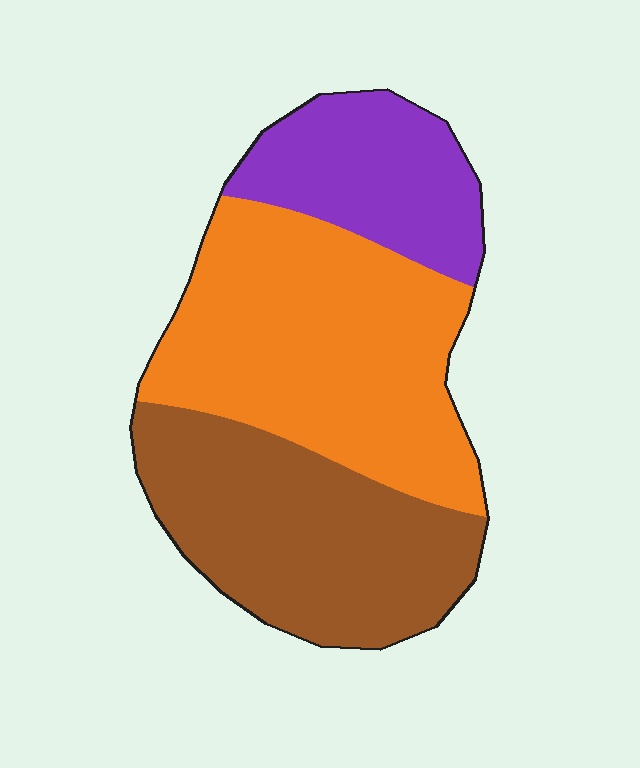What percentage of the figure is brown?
Brown covers around 35% of the figure.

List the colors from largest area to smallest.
From largest to smallest: orange, brown, purple.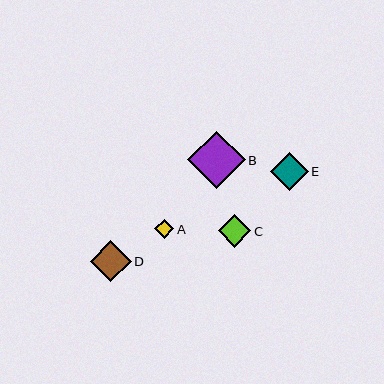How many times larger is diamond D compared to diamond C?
Diamond D is approximately 1.3 times the size of diamond C.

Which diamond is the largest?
Diamond B is the largest with a size of approximately 58 pixels.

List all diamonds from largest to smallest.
From largest to smallest: B, D, E, C, A.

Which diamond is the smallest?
Diamond A is the smallest with a size of approximately 19 pixels.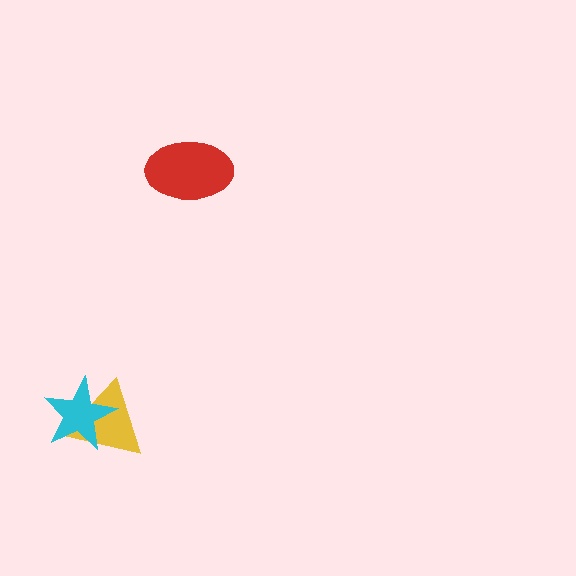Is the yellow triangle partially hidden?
Yes, it is partially covered by another shape.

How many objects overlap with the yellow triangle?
1 object overlaps with the yellow triangle.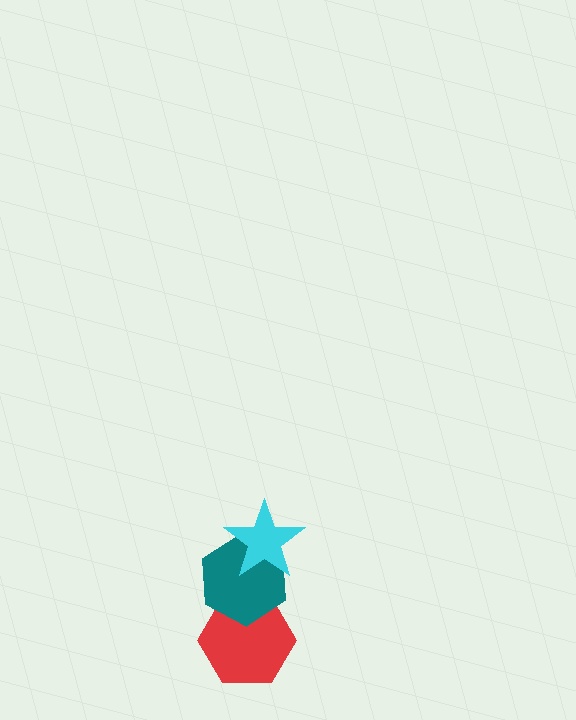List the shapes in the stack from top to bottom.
From top to bottom: the cyan star, the teal hexagon, the red hexagon.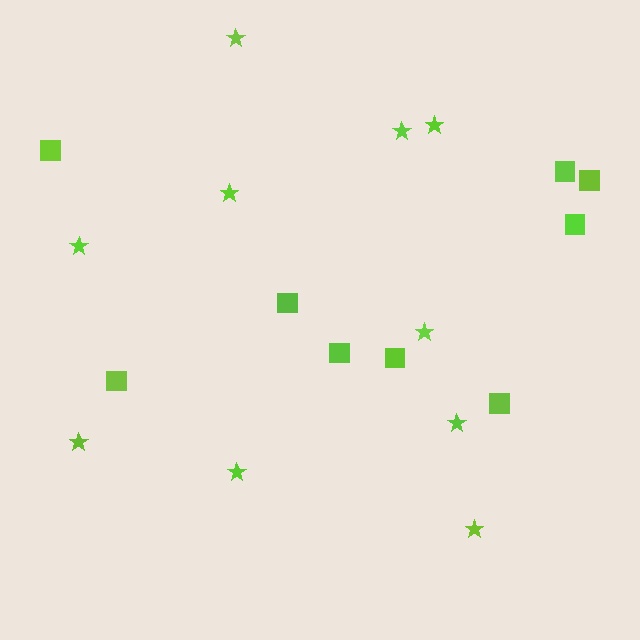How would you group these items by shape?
There are 2 groups: one group of stars (10) and one group of squares (9).